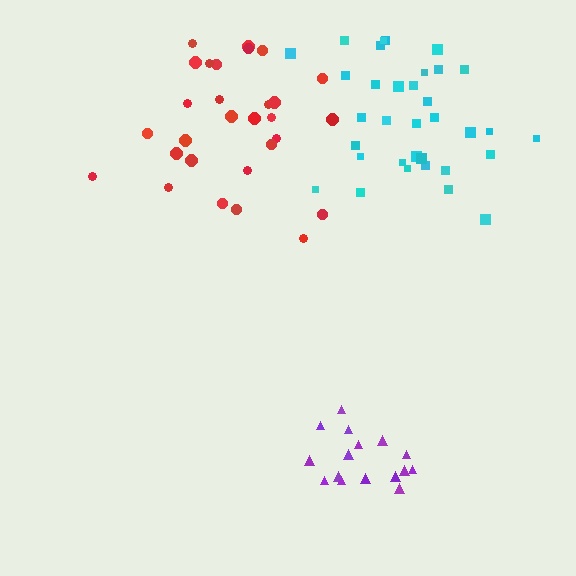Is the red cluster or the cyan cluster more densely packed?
Cyan.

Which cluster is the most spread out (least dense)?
Red.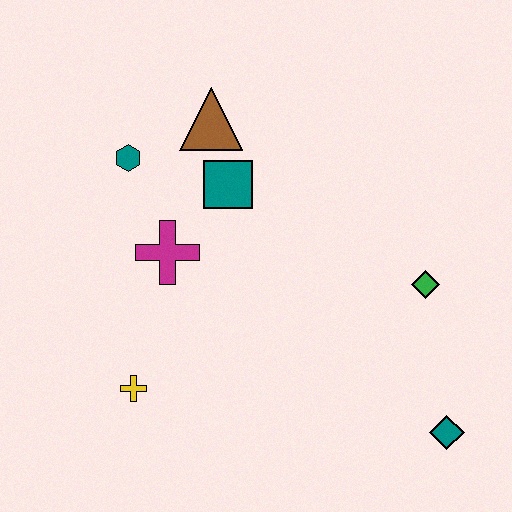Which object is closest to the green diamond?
The teal diamond is closest to the green diamond.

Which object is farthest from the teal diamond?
The teal hexagon is farthest from the teal diamond.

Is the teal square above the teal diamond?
Yes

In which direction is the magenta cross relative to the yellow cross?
The magenta cross is above the yellow cross.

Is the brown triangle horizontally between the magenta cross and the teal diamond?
Yes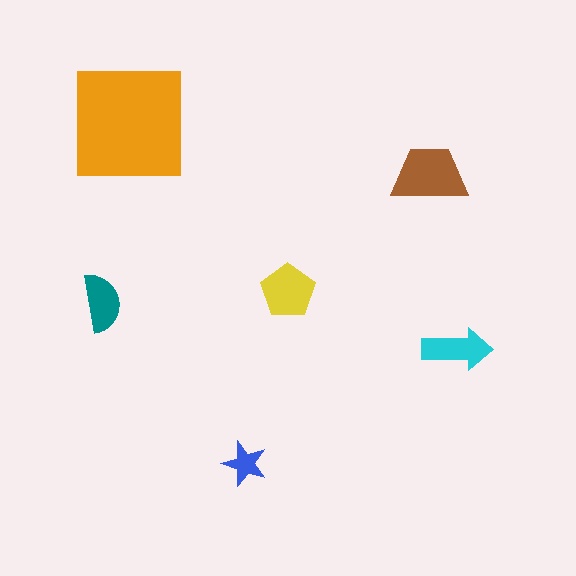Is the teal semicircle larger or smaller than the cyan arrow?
Smaller.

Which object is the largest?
The orange square.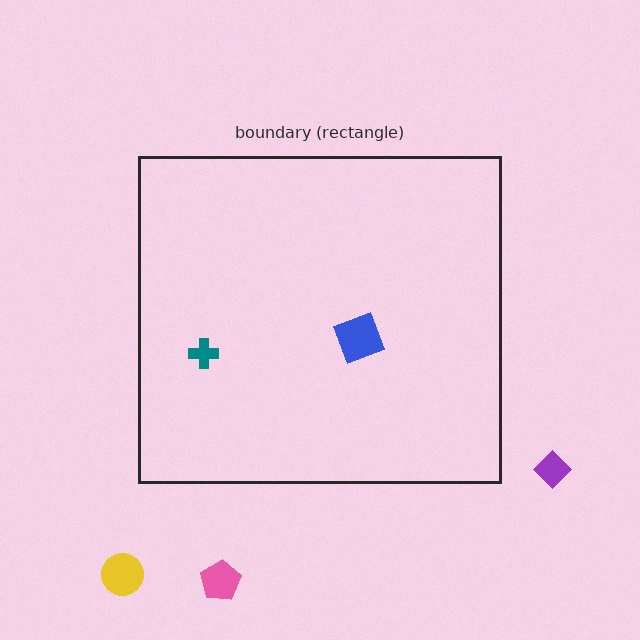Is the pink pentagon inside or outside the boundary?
Outside.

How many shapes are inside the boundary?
2 inside, 3 outside.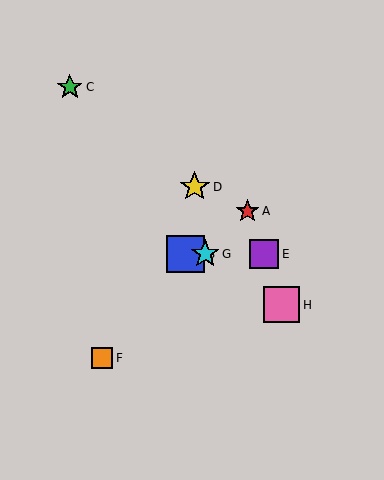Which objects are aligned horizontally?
Objects B, E, G are aligned horizontally.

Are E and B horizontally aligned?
Yes, both are at y≈254.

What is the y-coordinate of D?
Object D is at y≈187.